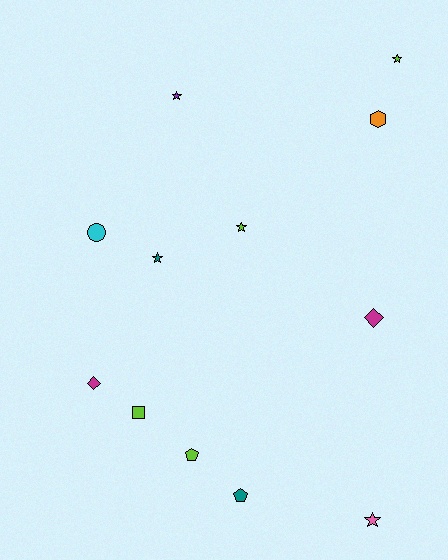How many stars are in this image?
There are 5 stars.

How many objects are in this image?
There are 12 objects.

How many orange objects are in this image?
There is 1 orange object.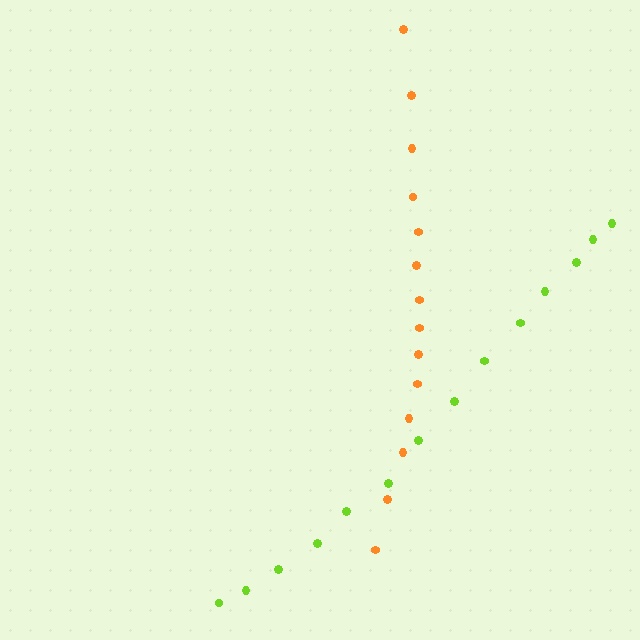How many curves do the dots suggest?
There are 2 distinct paths.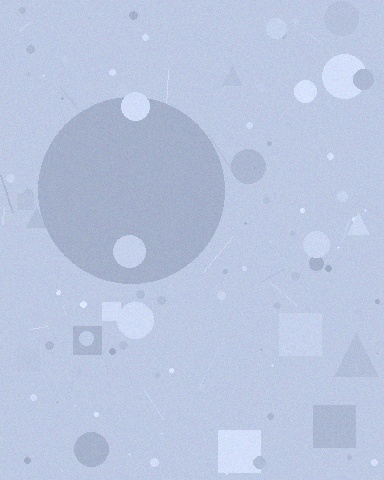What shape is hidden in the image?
A circle is hidden in the image.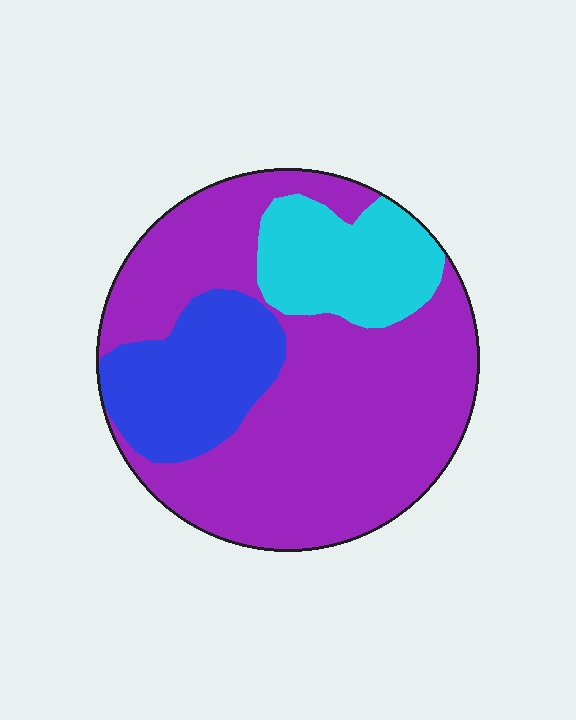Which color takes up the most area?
Purple, at roughly 65%.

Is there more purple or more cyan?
Purple.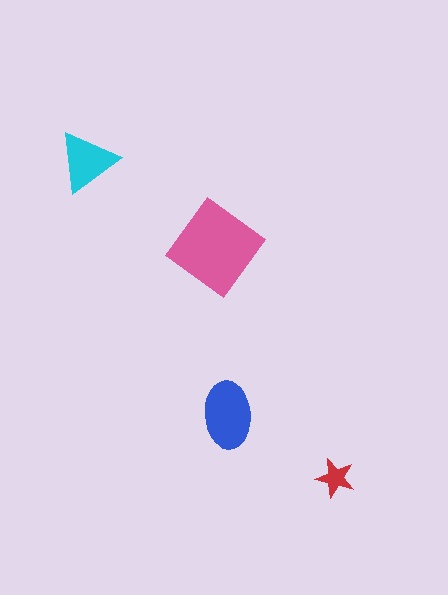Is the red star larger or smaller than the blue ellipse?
Smaller.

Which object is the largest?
The pink diamond.